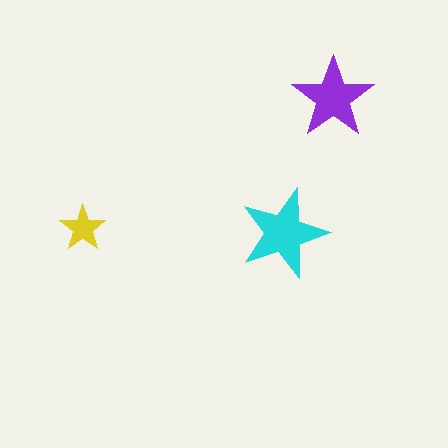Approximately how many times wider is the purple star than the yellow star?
About 2 times wider.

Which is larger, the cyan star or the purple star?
The cyan one.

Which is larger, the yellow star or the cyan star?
The cyan one.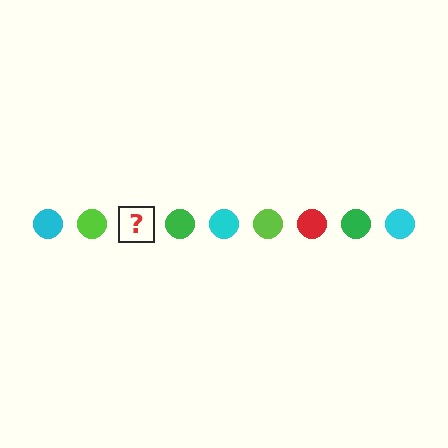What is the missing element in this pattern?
The missing element is a red circle.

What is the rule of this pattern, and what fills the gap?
The rule is that the pattern cycles through cyan, lime, red, green circles. The gap should be filled with a red circle.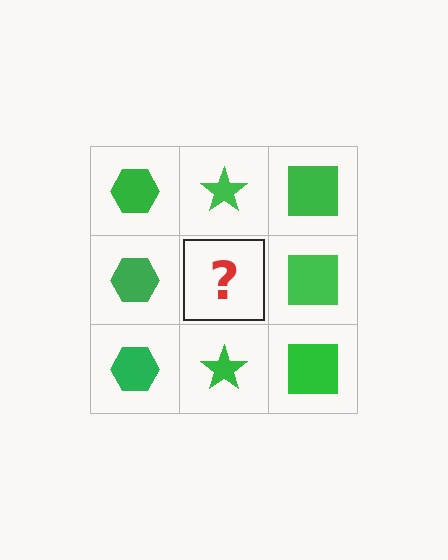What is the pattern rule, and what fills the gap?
The rule is that each column has a consistent shape. The gap should be filled with a green star.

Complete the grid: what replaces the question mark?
The question mark should be replaced with a green star.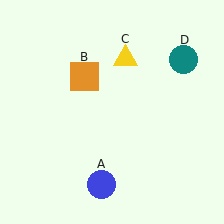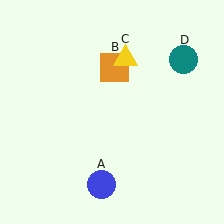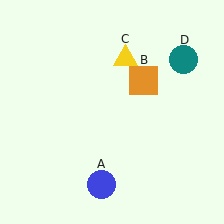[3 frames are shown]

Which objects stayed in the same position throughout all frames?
Blue circle (object A) and yellow triangle (object C) and teal circle (object D) remained stationary.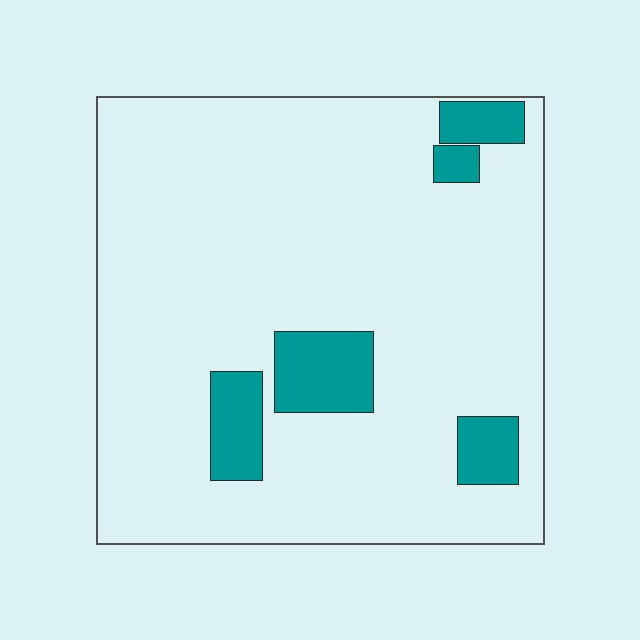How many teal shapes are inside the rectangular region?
5.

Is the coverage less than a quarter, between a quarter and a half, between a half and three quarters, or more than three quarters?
Less than a quarter.